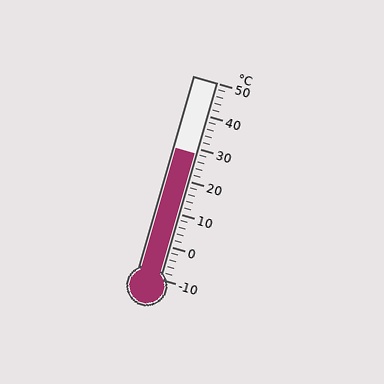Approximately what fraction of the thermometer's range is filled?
The thermometer is filled to approximately 65% of its range.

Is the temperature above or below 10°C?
The temperature is above 10°C.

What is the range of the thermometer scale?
The thermometer scale ranges from -10°C to 50°C.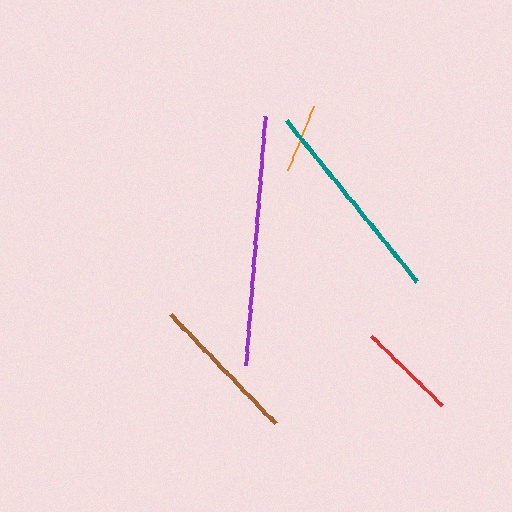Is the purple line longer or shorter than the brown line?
The purple line is longer than the brown line.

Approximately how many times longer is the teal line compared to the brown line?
The teal line is approximately 1.4 times the length of the brown line.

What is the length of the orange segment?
The orange segment is approximately 69 pixels long.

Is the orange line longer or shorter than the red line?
The red line is longer than the orange line.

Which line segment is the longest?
The purple line is the longest at approximately 250 pixels.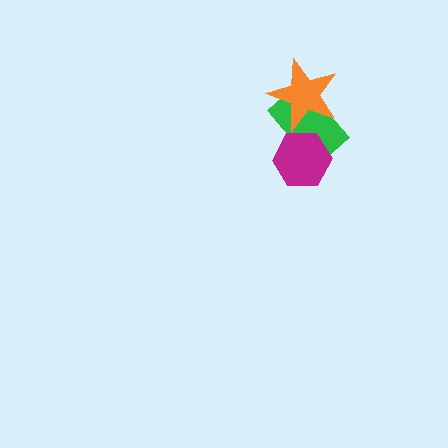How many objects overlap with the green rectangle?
2 objects overlap with the green rectangle.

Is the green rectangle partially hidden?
Yes, it is partially covered by another shape.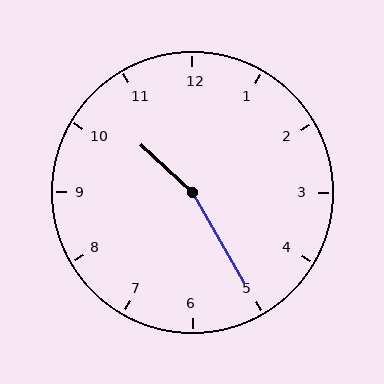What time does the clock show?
10:25.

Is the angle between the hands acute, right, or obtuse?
It is obtuse.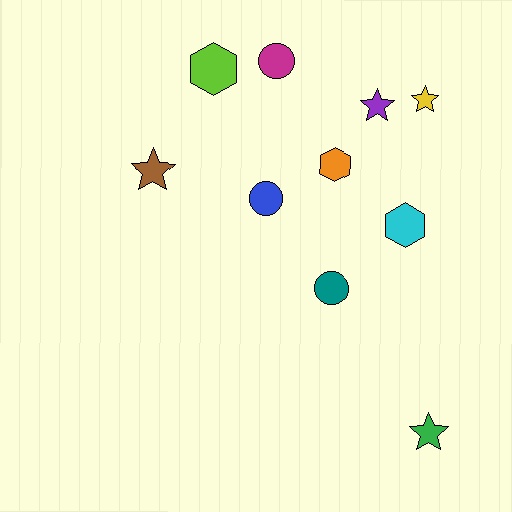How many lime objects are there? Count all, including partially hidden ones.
There is 1 lime object.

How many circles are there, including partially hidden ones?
There are 3 circles.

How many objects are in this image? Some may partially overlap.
There are 10 objects.